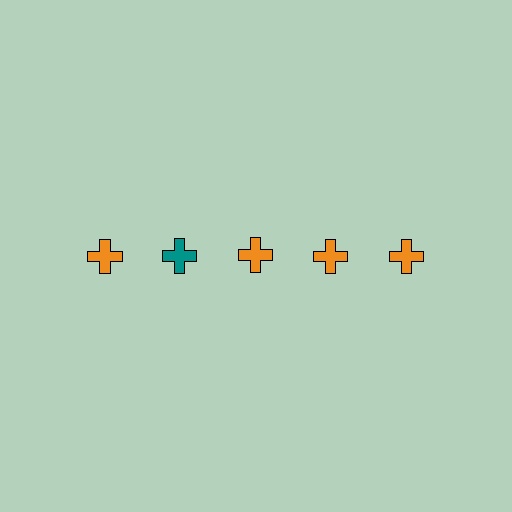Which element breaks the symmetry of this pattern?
The teal cross in the top row, second from left column breaks the symmetry. All other shapes are orange crosses.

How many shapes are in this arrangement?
There are 5 shapes arranged in a grid pattern.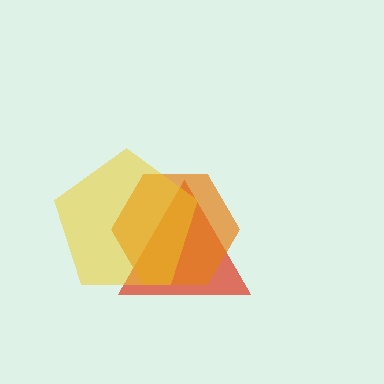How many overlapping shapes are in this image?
There are 3 overlapping shapes in the image.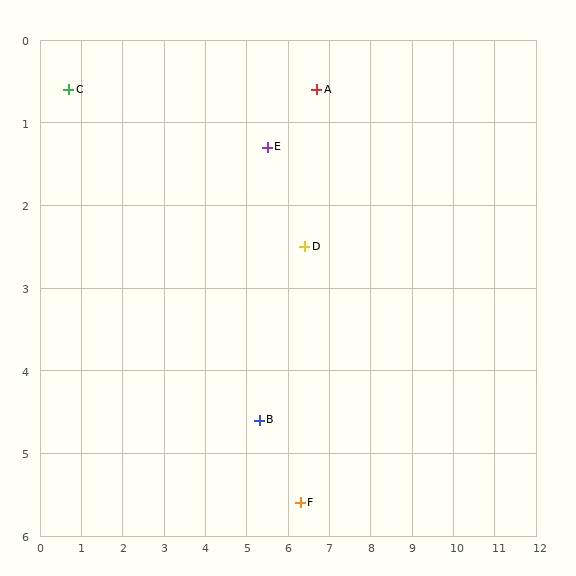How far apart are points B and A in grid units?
Points B and A are about 4.2 grid units apart.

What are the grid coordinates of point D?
Point D is at approximately (6.4, 2.5).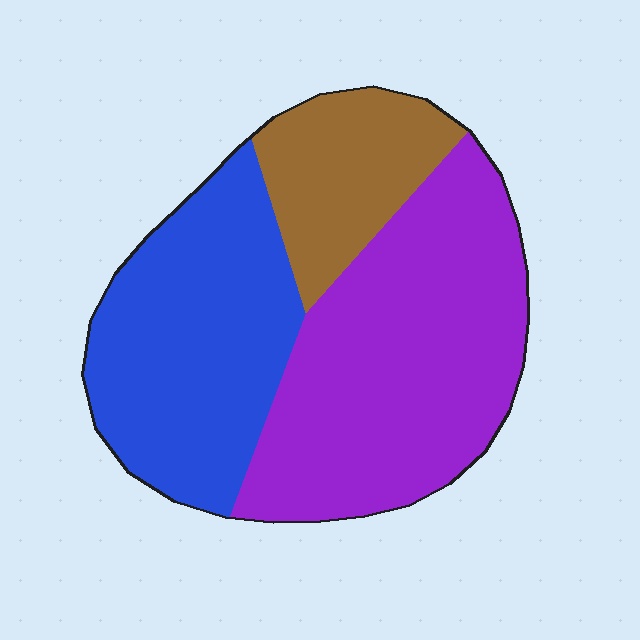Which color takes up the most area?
Purple, at roughly 45%.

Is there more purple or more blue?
Purple.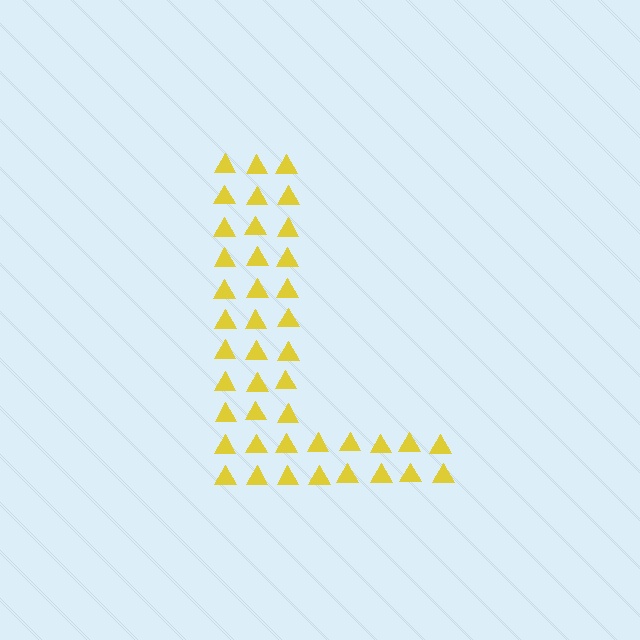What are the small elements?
The small elements are triangles.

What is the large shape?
The large shape is the letter L.